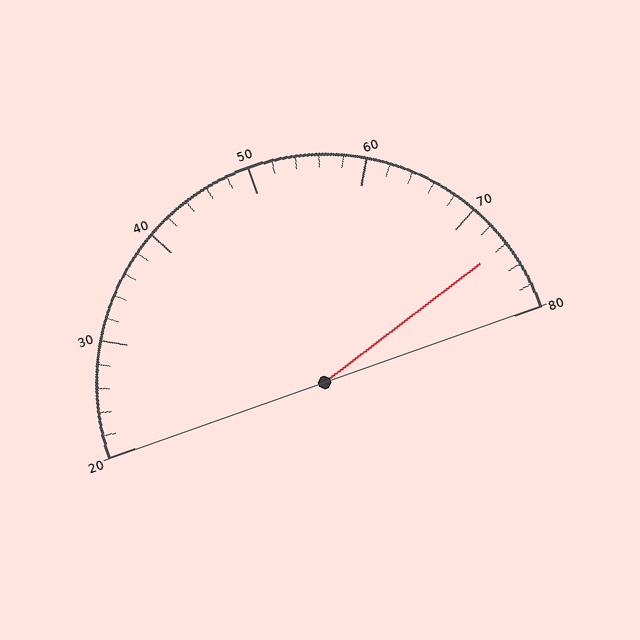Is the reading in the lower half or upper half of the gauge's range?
The reading is in the upper half of the range (20 to 80).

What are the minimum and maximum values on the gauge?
The gauge ranges from 20 to 80.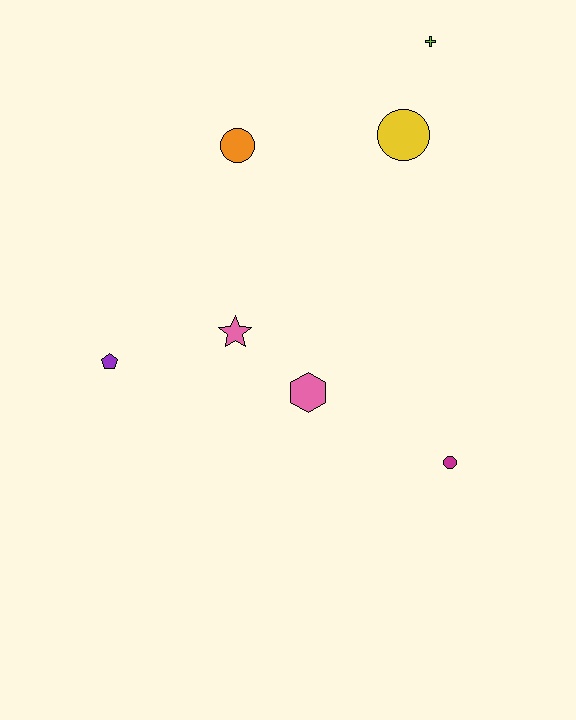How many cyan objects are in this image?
There are no cyan objects.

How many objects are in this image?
There are 7 objects.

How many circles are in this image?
There are 3 circles.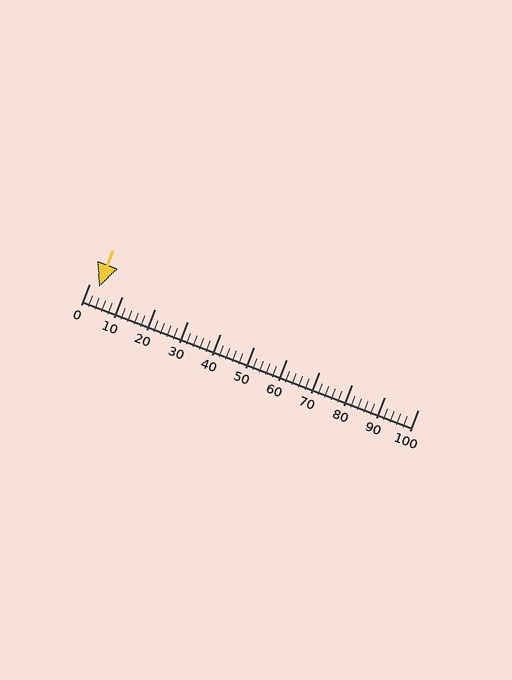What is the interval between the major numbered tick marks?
The major tick marks are spaced 10 units apart.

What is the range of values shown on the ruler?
The ruler shows values from 0 to 100.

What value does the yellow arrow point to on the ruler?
The yellow arrow points to approximately 3.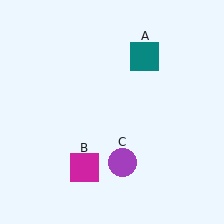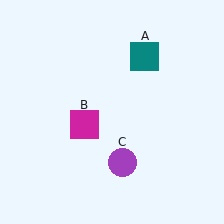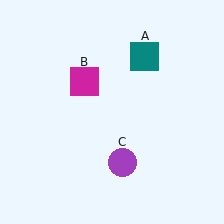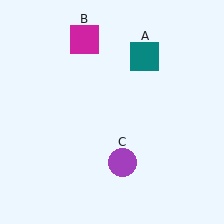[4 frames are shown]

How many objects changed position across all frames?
1 object changed position: magenta square (object B).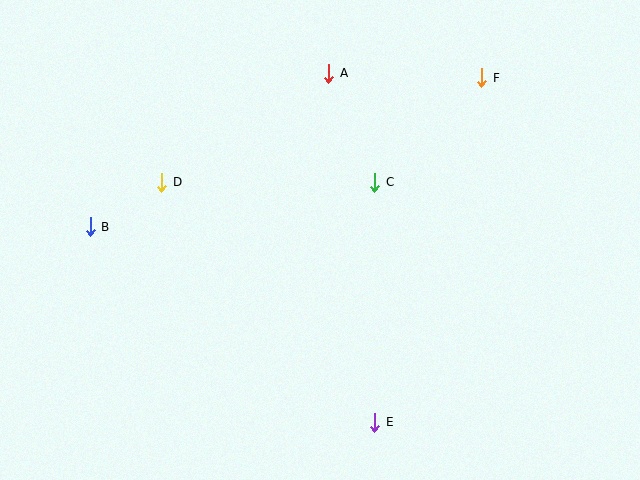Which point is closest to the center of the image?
Point C at (375, 182) is closest to the center.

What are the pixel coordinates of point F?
Point F is at (482, 78).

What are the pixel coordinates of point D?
Point D is at (162, 182).